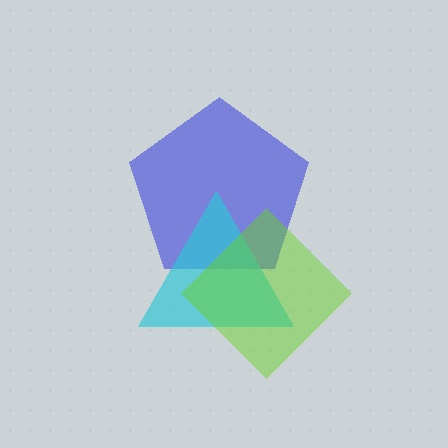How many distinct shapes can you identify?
There are 3 distinct shapes: a blue pentagon, a cyan triangle, a lime diamond.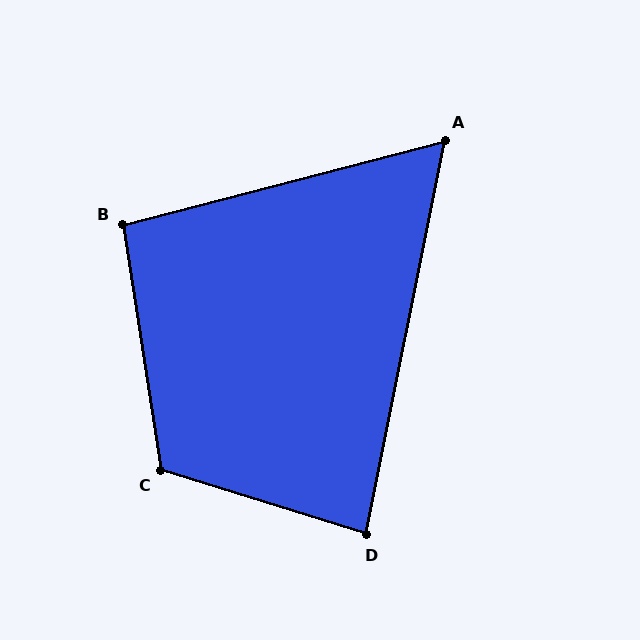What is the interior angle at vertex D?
Approximately 84 degrees (acute).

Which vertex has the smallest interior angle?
A, at approximately 64 degrees.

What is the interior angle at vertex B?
Approximately 96 degrees (obtuse).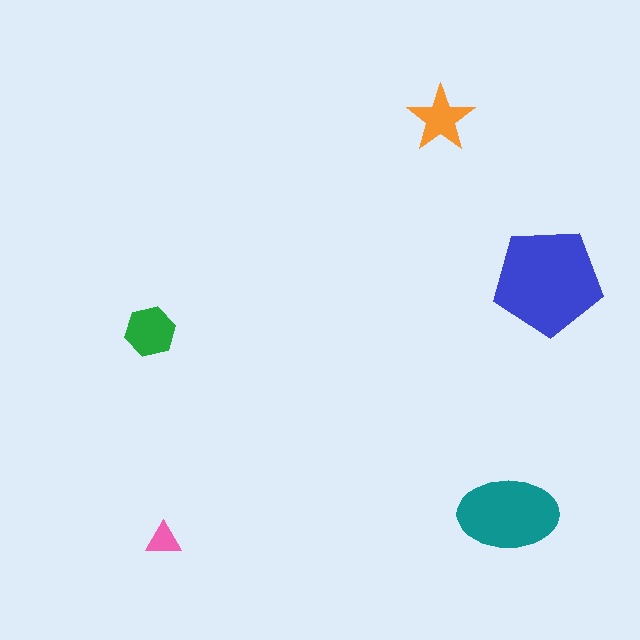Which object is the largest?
The blue pentagon.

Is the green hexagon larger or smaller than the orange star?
Larger.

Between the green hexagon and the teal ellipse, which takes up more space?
The teal ellipse.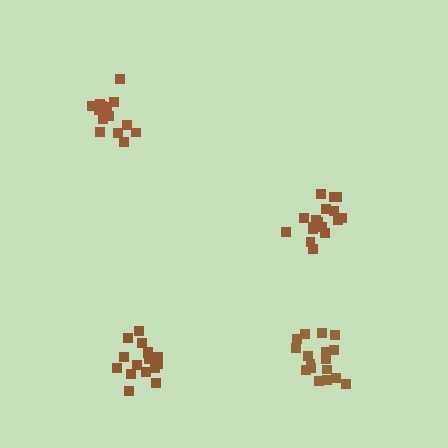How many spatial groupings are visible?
There are 4 spatial groupings.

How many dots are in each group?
Group 1: 16 dots, Group 2: 17 dots, Group 3: 16 dots, Group 4: 17 dots (66 total).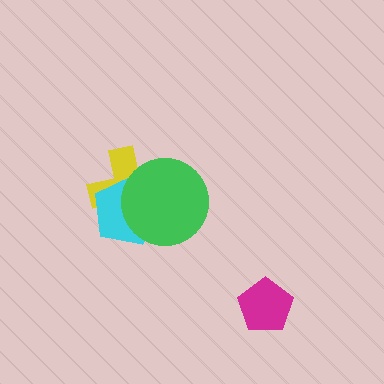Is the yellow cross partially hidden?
Yes, it is partially covered by another shape.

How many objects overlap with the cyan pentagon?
2 objects overlap with the cyan pentagon.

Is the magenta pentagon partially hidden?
No, no other shape covers it.